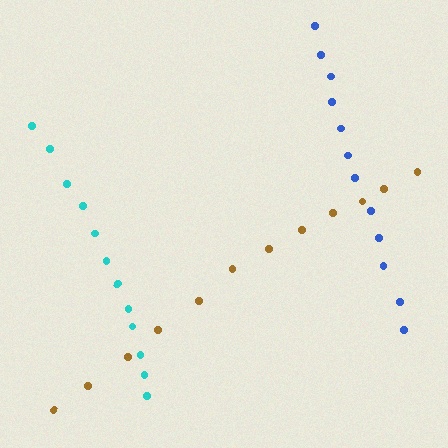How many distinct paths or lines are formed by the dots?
There are 3 distinct paths.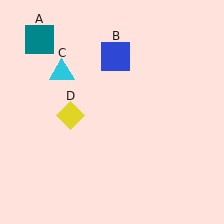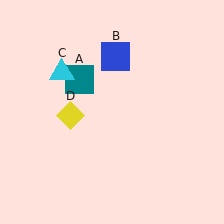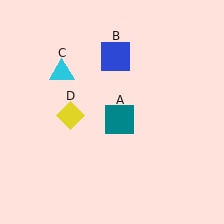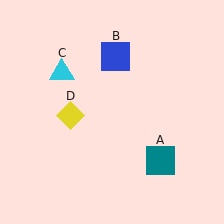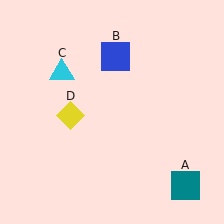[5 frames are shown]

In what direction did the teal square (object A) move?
The teal square (object A) moved down and to the right.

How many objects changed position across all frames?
1 object changed position: teal square (object A).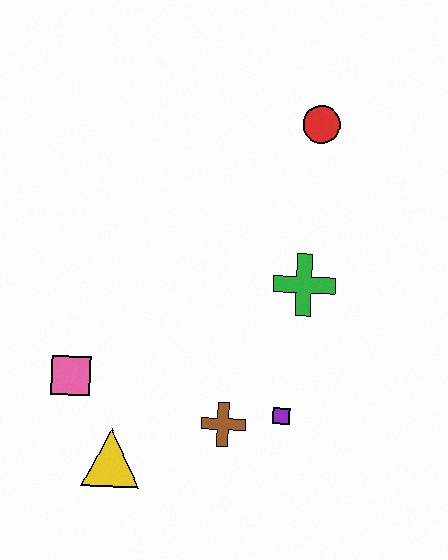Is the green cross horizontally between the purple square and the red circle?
Yes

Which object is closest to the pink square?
The yellow triangle is closest to the pink square.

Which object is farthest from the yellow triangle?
The red circle is farthest from the yellow triangle.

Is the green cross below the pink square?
No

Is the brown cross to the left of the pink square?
No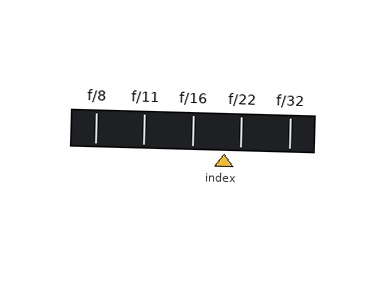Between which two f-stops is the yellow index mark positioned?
The index mark is between f/16 and f/22.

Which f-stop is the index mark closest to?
The index mark is closest to f/22.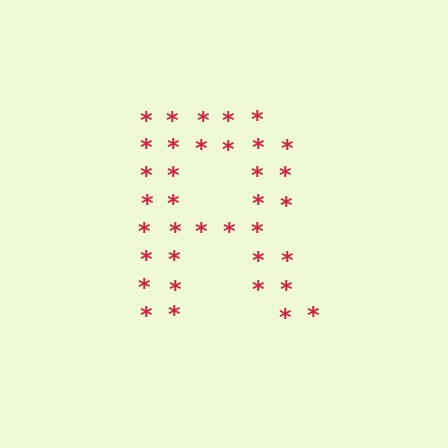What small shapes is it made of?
It is made of small asterisks.